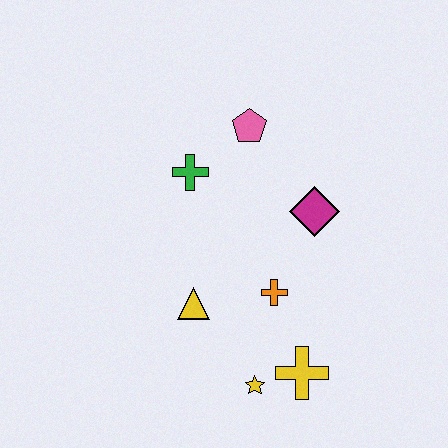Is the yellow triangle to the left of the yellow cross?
Yes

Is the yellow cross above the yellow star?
Yes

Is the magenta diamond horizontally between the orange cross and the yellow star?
No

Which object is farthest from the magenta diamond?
The yellow star is farthest from the magenta diamond.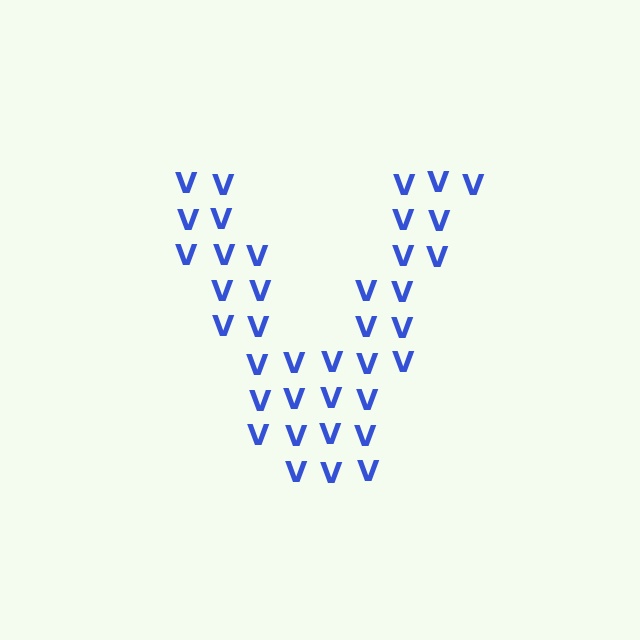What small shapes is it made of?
It is made of small letter V's.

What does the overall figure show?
The overall figure shows the letter V.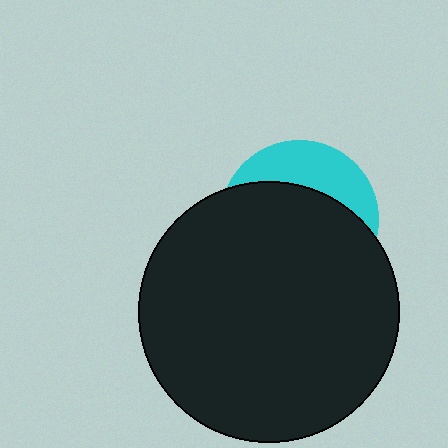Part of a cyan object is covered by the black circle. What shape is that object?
It is a circle.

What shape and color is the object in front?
The object in front is a black circle.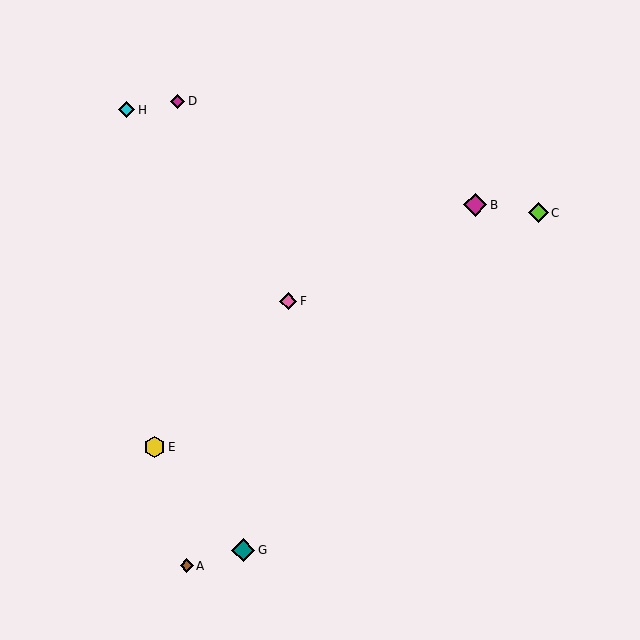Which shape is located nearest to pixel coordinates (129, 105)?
The cyan diamond (labeled H) at (127, 110) is nearest to that location.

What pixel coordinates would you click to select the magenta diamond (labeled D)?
Click at (178, 101) to select the magenta diamond D.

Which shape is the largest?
The teal diamond (labeled G) is the largest.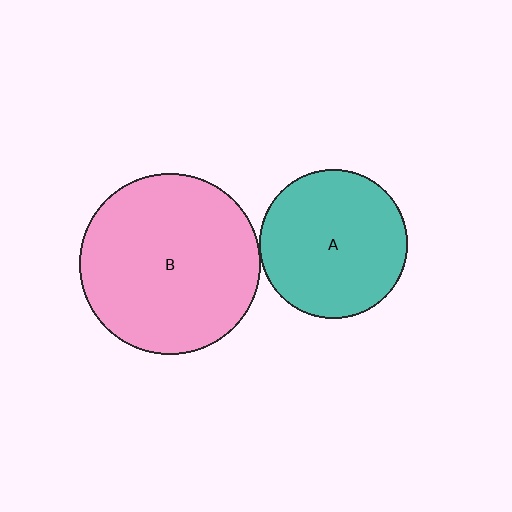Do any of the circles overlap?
No, none of the circles overlap.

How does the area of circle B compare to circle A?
Approximately 1.5 times.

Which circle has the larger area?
Circle B (pink).